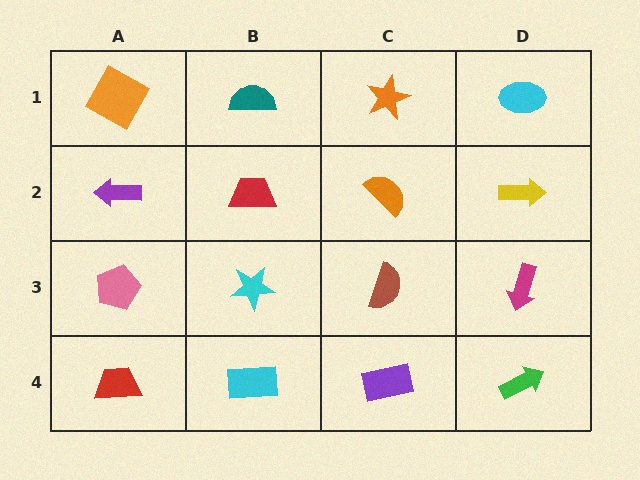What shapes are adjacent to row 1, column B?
A red trapezoid (row 2, column B), an orange square (row 1, column A), an orange star (row 1, column C).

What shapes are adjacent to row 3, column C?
An orange semicircle (row 2, column C), a purple rectangle (row 4, column C), a cyan star (row 3, column B), a magenta arrow (row 3, column D).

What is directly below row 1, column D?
A yellow arrow.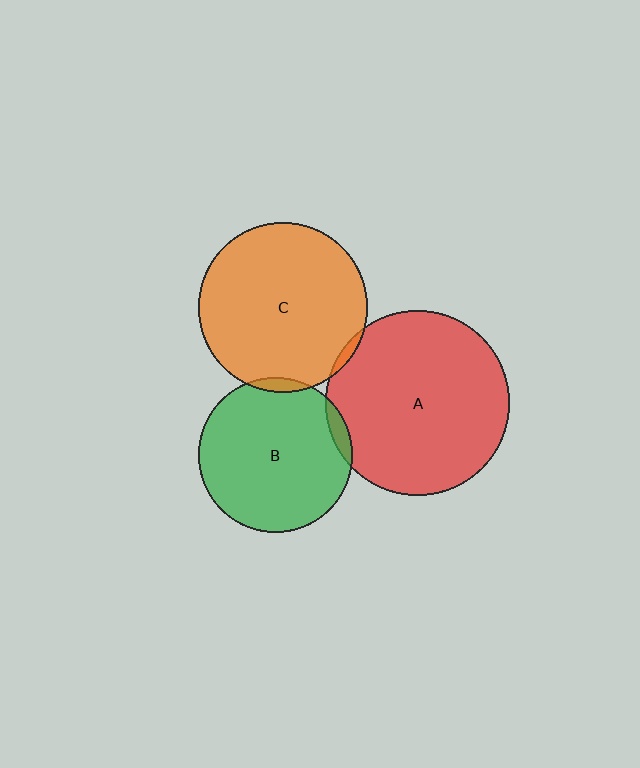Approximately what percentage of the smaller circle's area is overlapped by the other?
Approximately 5%.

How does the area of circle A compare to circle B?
Approximately 1.4 times.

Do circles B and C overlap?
Yes.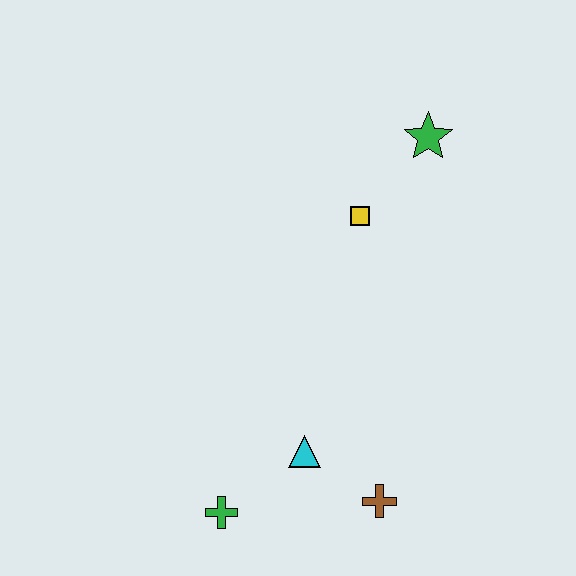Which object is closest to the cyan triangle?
The brown cross is closest to the cyan triangle.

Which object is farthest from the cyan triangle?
The green star is farthest from the cyan triangle.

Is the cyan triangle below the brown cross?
No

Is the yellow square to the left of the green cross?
No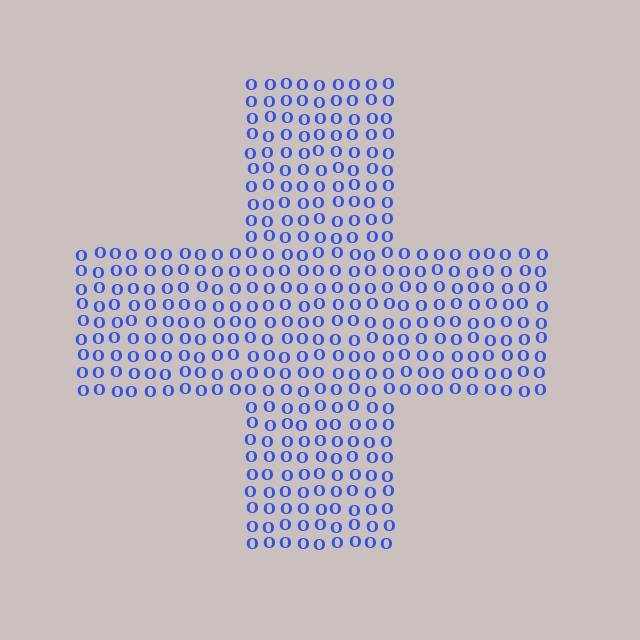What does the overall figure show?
The overall figure shows a cross.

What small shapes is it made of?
It is made of small letter O's.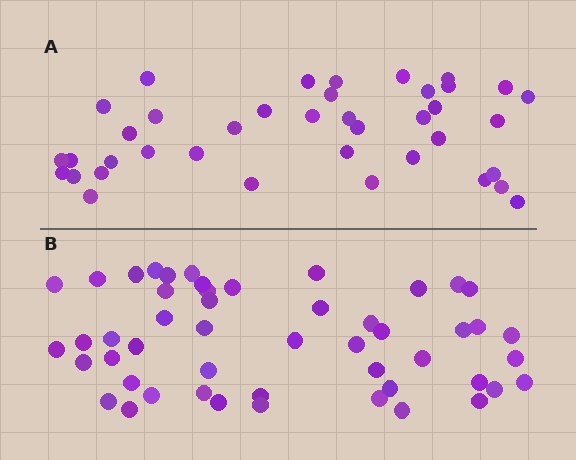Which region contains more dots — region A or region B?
Region B (the bottom region) has more dots.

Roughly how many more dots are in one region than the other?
Region B has roughly 12 or so more dots than region A.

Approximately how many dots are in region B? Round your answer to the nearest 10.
About 50 dots.